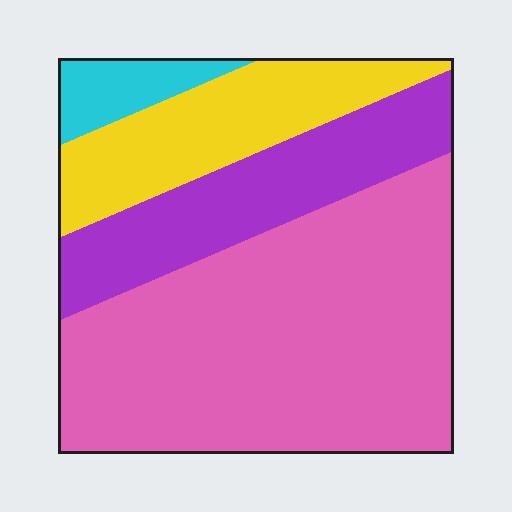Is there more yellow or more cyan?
Yellow.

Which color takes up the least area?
Cyan, at roughly 5%.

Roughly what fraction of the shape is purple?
Purple takes up less than a quarter of the shape.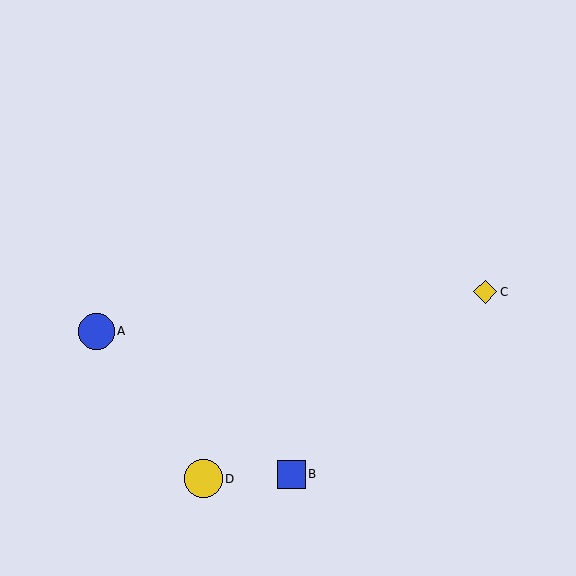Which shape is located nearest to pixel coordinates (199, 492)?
The yellow circle (labeled D) at (203, 479) is nearest to that location.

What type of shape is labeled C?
Shape C is a yellow diamond.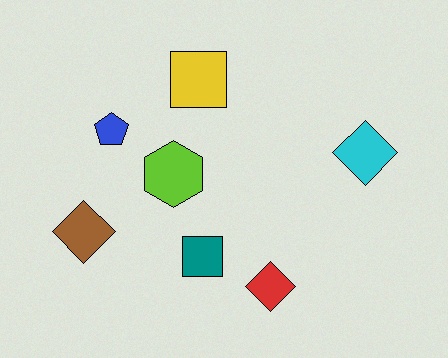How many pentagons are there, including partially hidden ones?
There is 1 pentagon.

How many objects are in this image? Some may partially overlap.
There are 7 objects.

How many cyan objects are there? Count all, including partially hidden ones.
There is 1 cyan object.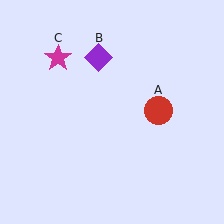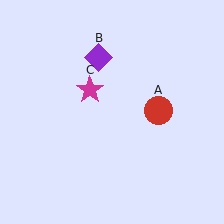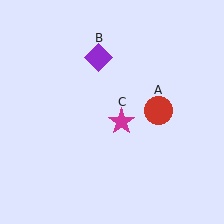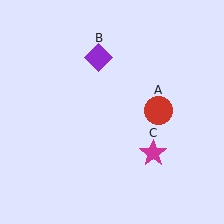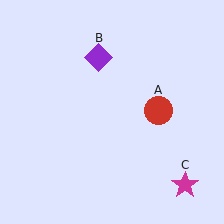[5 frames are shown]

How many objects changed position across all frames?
1 object changed position: magenta star (object C).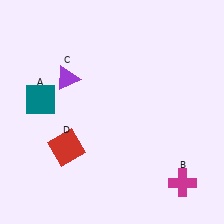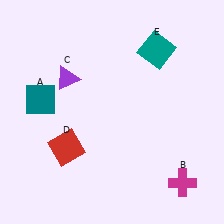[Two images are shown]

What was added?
A teal square (E) was added in Image 2.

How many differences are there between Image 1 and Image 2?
There is 1 difference between the two images.